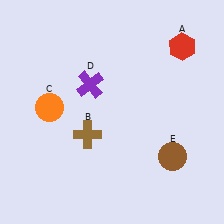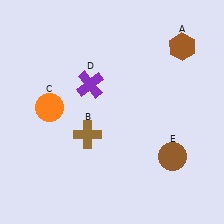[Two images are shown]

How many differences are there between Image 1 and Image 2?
There is 1 difference between the two images.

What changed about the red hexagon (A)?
In Image 1, A is red. In Image 2, it changed to brown.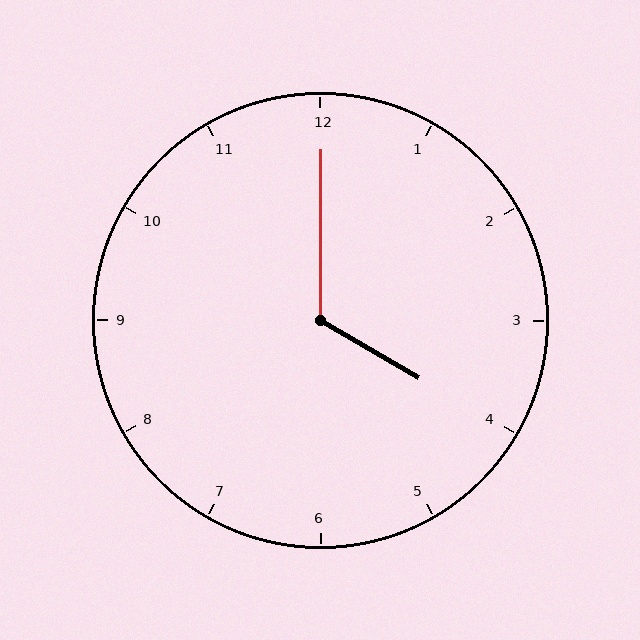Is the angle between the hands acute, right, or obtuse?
It is obtuse.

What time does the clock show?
4:00.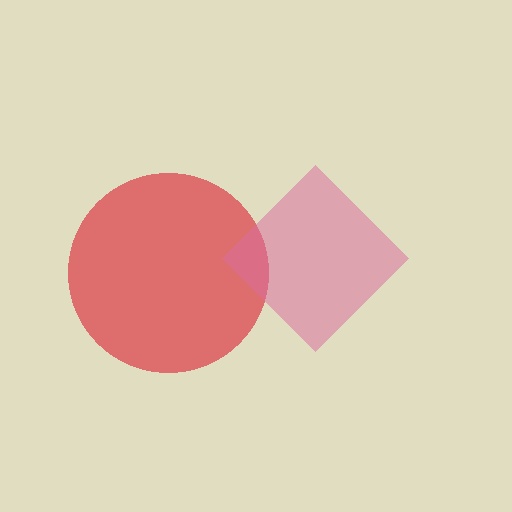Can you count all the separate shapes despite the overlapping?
Yes, there are 2 separate shapes.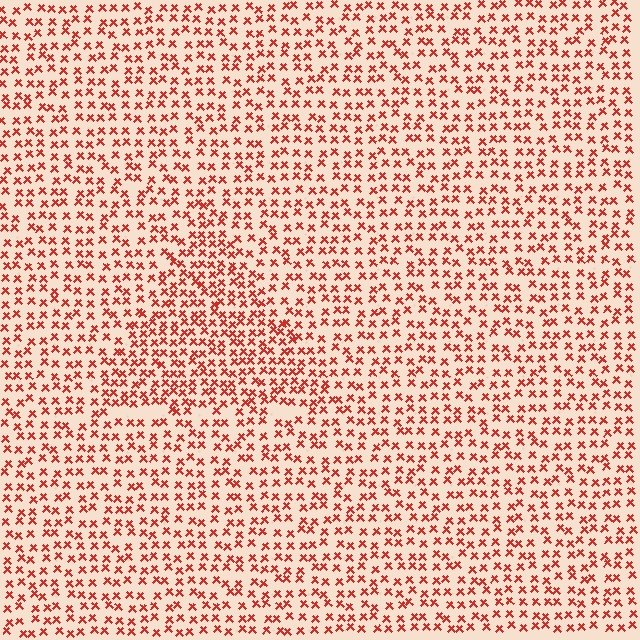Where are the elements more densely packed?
The elements are more densely packed inside the triangle boundary.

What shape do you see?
I see a triangle.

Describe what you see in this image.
The image contains small red elements arranged at two different densities. A triangle-shaped region is visible where the elements are more densely packed than the surrounding area.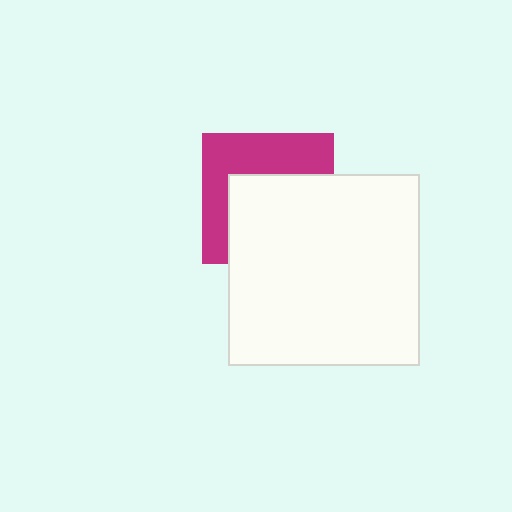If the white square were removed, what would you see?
You would see the complete magenta square.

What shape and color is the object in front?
The object in front is a white square.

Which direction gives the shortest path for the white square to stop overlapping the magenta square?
Moving down gives the shortest separation.